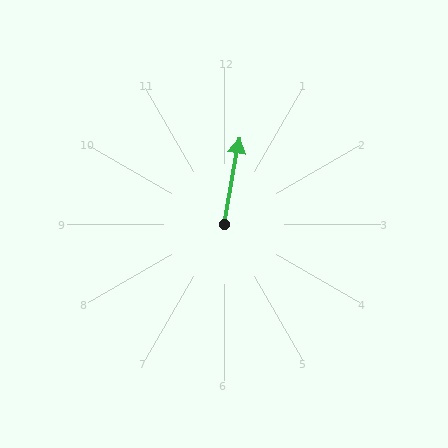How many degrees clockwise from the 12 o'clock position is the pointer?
Approximately 10 degrees.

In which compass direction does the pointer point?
North.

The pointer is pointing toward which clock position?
Roughly 12 o'clock.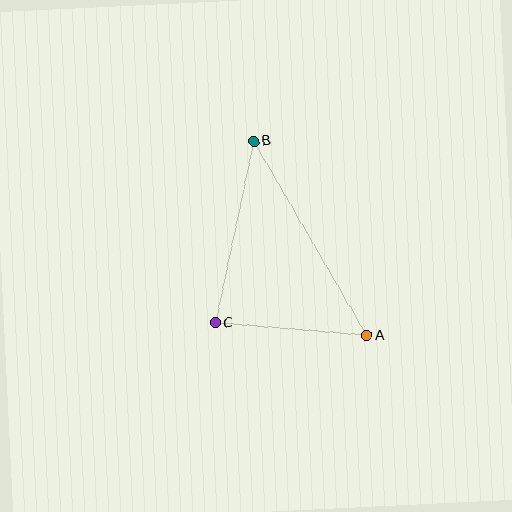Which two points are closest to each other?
Points A and C are closest to each other.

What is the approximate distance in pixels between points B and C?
The distance between B and C is approximately 186 pixels.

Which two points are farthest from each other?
Points A and B are farthest from each other.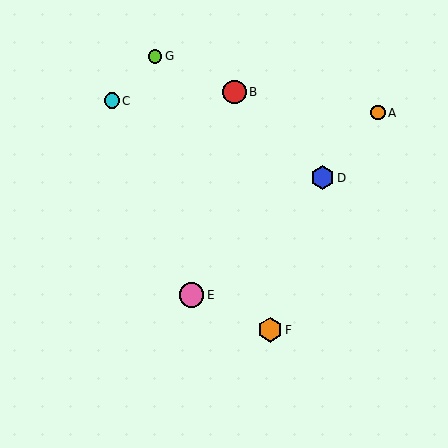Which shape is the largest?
The pink circle (labeled E) is the largest.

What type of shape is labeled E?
Shape E is a pink circle.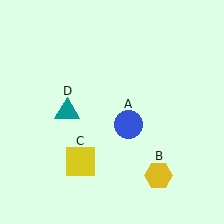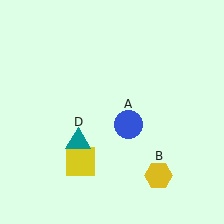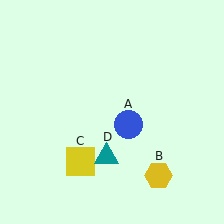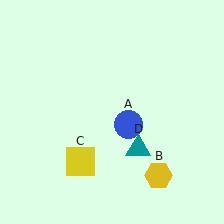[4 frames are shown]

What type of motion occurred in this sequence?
The teal triangle (object D) rotated counterclockwise around the center of the scene.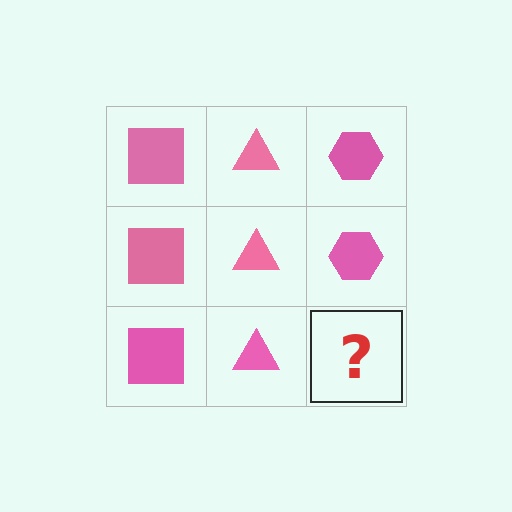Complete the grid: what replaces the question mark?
The question mark should be replaced with a pink hexagon.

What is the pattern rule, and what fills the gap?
The rule is that each column has a consistent shape. The gap should be filled with a pink hexagon.